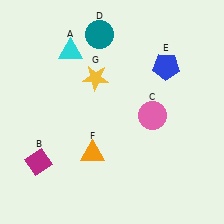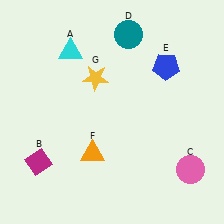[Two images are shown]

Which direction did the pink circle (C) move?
The pink circle (C) moved down.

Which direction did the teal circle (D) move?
The teal circle (D) moved right.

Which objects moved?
The objects that moved are: the pink circle (C), the teal circle (D).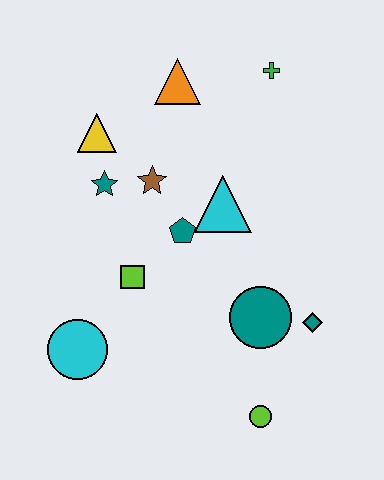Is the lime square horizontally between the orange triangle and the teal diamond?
No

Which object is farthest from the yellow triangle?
The lime circle is farthest from the yellow triangle.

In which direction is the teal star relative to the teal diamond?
The teal star is to the left of the teal diamond.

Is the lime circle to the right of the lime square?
Yes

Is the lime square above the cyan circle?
Yes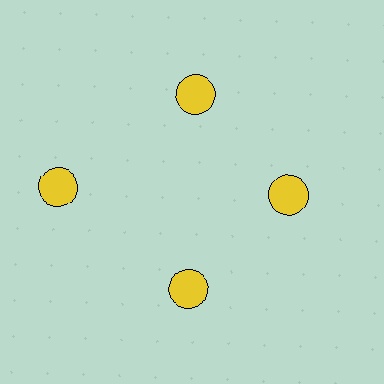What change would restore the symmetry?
The symmetry would be restored by moving it inward, back onto the ring so that all 4 circles sit at equal angles and equal distance from the center.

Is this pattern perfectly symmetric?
No. The 4 yellow circles are arranged in a ring, but one element near the 9 o'clock position is pushed outward from the center, breaking the 4-fold rotational symmetry.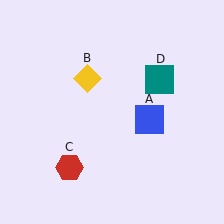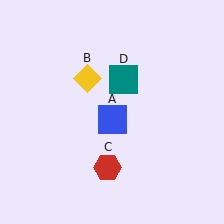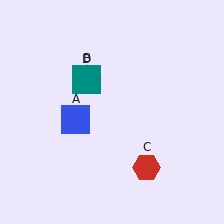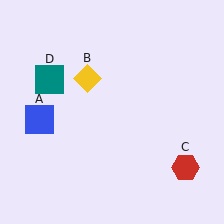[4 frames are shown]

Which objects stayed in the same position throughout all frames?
Yellow diamond (object B) remained stationary.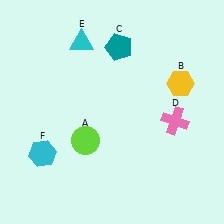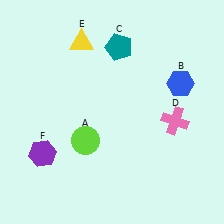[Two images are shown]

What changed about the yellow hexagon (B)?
In Image 1, B is yellow. In Image 2, it changed to blue.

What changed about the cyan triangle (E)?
In Image 1, E is cyan. In Image 2, it changed to yellow.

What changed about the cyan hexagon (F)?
In Image 1, F is cyan. In Image 2, it changed to purple.